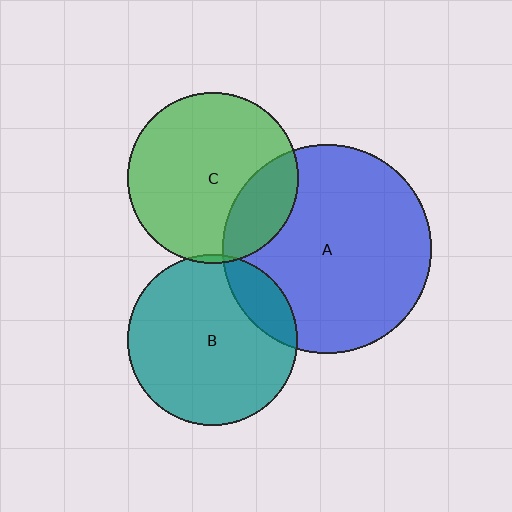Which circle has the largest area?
Circle A (blue).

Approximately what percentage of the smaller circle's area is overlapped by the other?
Approximately 5%.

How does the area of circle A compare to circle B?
Approximately 1.5 times.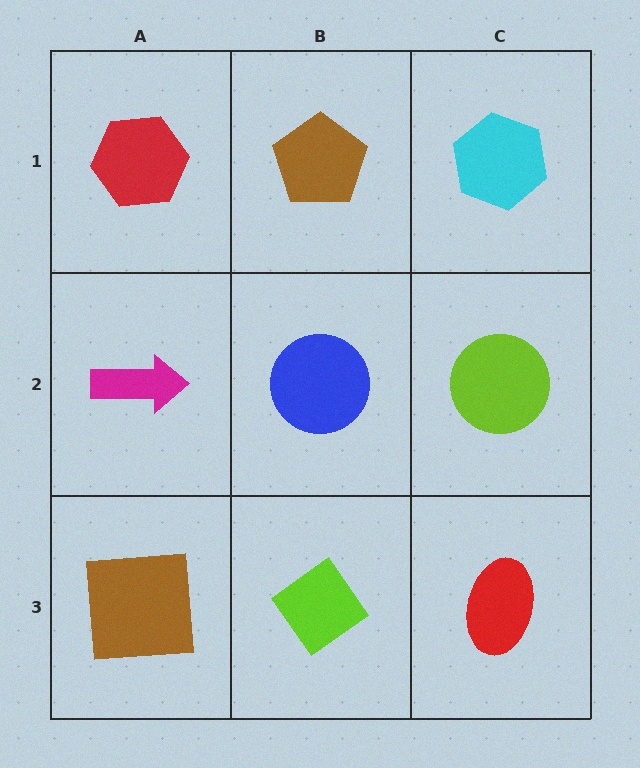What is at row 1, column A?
A red hexagon.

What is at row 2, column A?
A magenta arrow.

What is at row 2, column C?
A lime circle.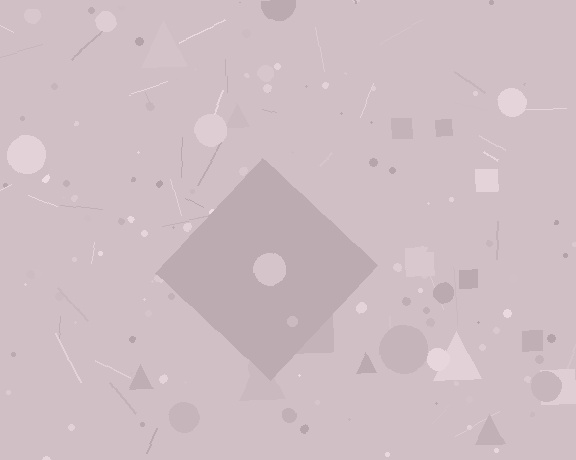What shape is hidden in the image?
A diamond is hidden in the image.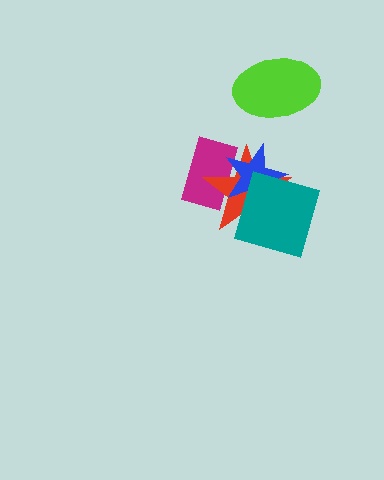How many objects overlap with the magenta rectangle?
2 objects overlap with the magenta rectangle.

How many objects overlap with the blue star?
3 objects overlap with the blue star.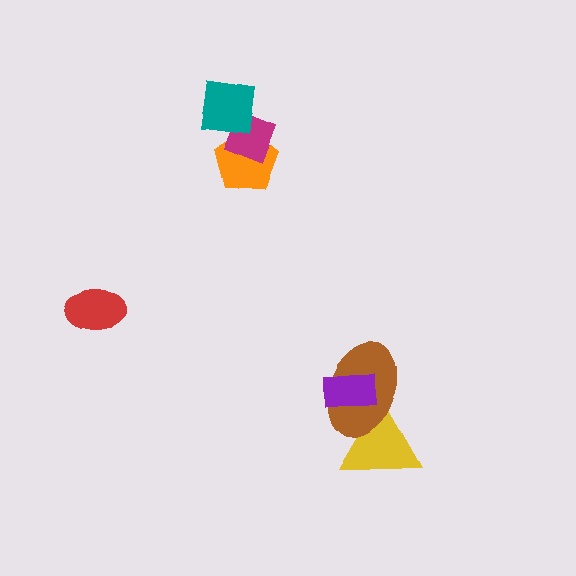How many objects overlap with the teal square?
2 objects overlap with the teal square.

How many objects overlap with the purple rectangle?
2 objects overlap with the purple rectangle.